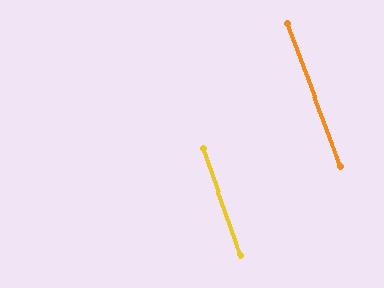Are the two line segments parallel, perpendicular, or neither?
Parallel — their directions differ by only 1.2°.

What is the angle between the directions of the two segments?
Approximately 1 degree.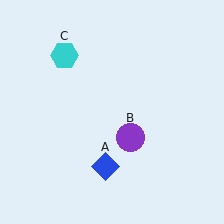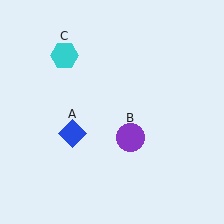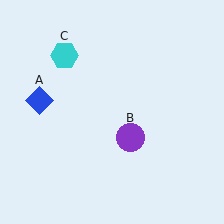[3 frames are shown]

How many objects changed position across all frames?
1 object changed position: blue diamond (object A).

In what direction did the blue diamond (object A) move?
The blue diamond (object A) moved up and to the left.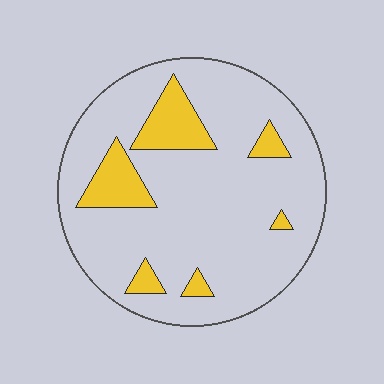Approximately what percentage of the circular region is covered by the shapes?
Approximately 15%.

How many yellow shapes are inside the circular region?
6.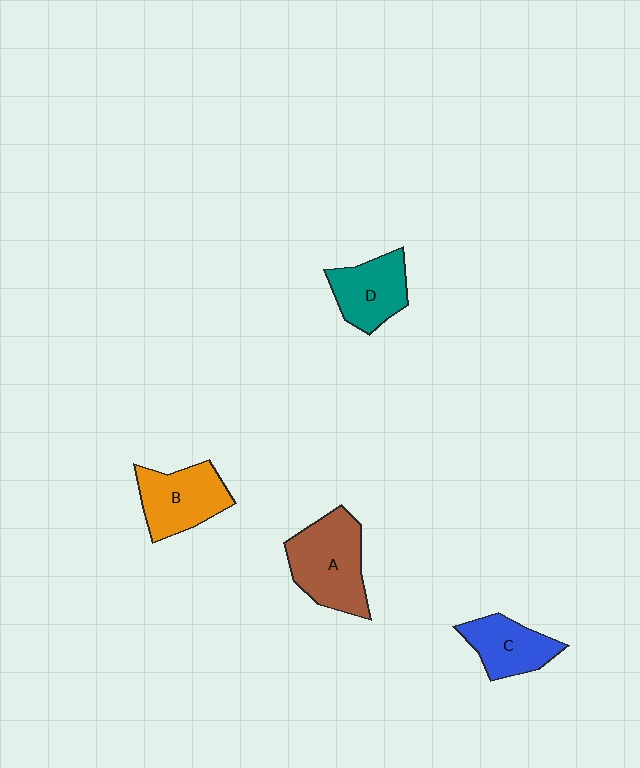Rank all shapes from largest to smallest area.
From largest to smallest: A (brown), B (orange), D (teal), C (blue).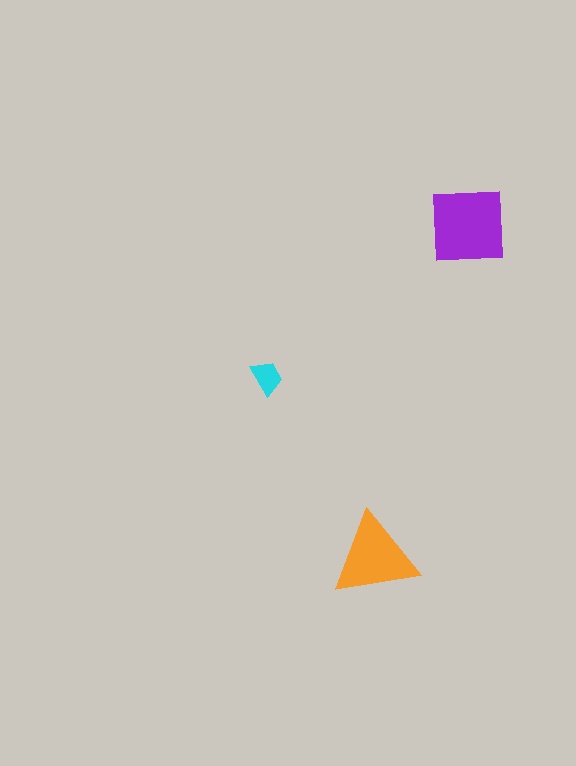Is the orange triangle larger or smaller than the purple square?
Smaller.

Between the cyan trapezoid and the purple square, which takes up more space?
The purple square.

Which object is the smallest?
The cyan trapezoid.